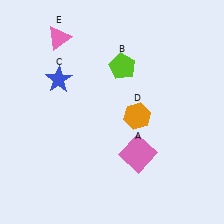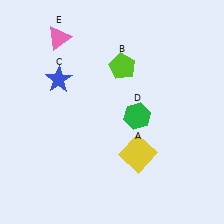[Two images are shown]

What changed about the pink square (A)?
In Image 1, A is pink. In Image 2, it changed to yellow.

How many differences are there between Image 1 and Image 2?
There are 2 differences between the two images.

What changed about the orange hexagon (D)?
In Image 1, D is orange. In Image 2, it changed to green.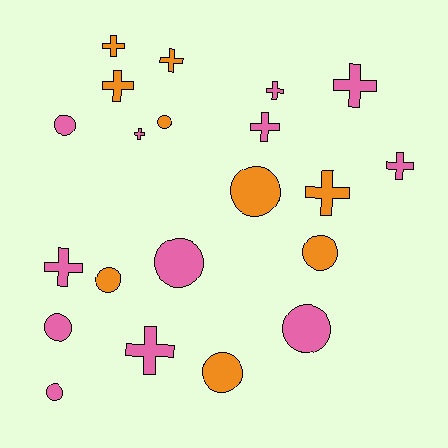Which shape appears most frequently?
Cross, with 11 objects.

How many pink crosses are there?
There are 7 pink crosses.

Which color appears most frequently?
Pink, with 12 objects.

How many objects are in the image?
There are 21 objects.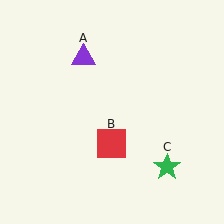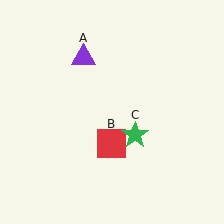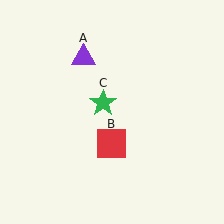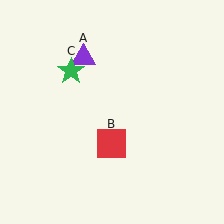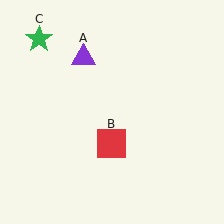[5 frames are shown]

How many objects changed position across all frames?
1 object changed position: green star (object C).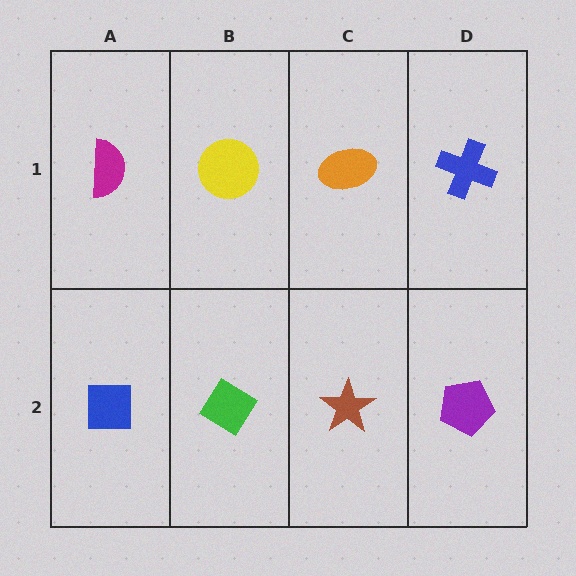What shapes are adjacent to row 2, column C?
An orange ellipse (row 1, column C), a green diamond (row 2, column B), a purple pentagon (row 2, column D).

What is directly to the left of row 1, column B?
A magenta semicircle.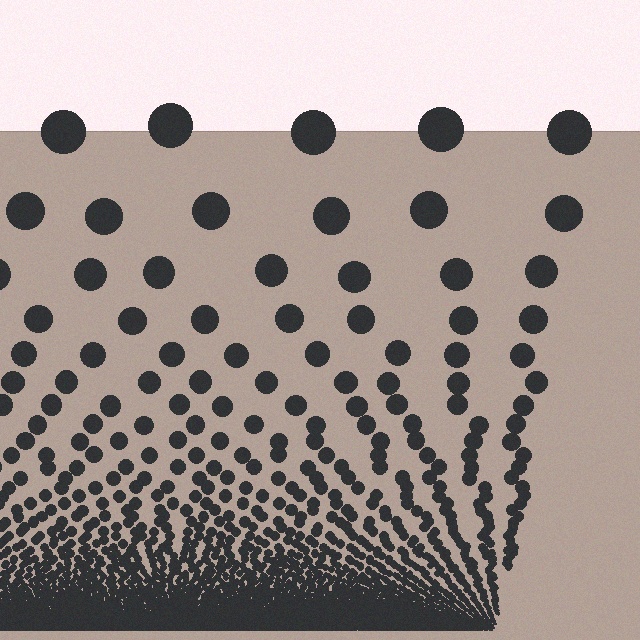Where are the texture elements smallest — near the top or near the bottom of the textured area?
Near the bottom.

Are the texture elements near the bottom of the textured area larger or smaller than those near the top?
Smaller. The gradient is inverted — elements near the bottom are smaller and denser.